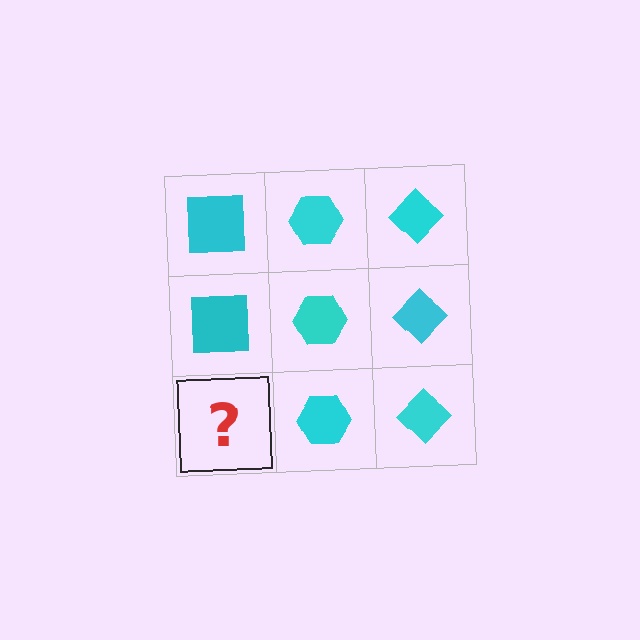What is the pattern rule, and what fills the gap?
The rule is that each column has a consistent shape. The gap should be filled with a cyan square.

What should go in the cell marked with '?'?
The missing cell should contain a cyan square.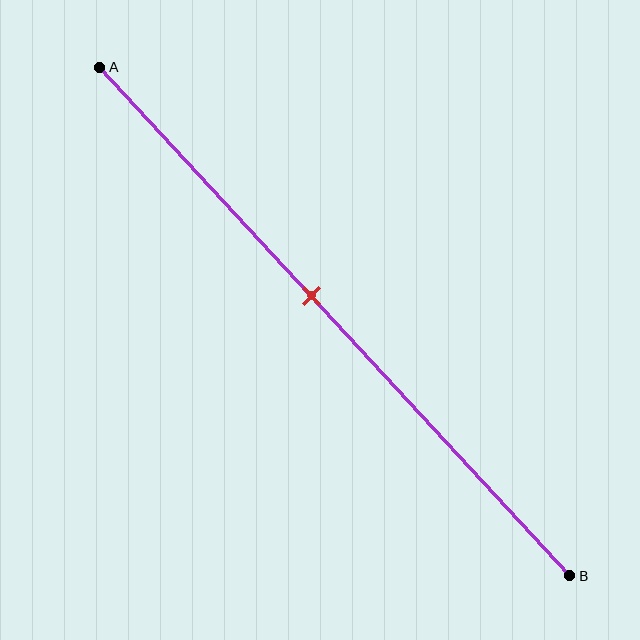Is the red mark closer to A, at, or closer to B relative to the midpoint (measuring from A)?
The red mark is closer to point A than the midpoint of segment AB.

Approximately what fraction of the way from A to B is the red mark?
The red mark is approximately 45% of the way from A to B.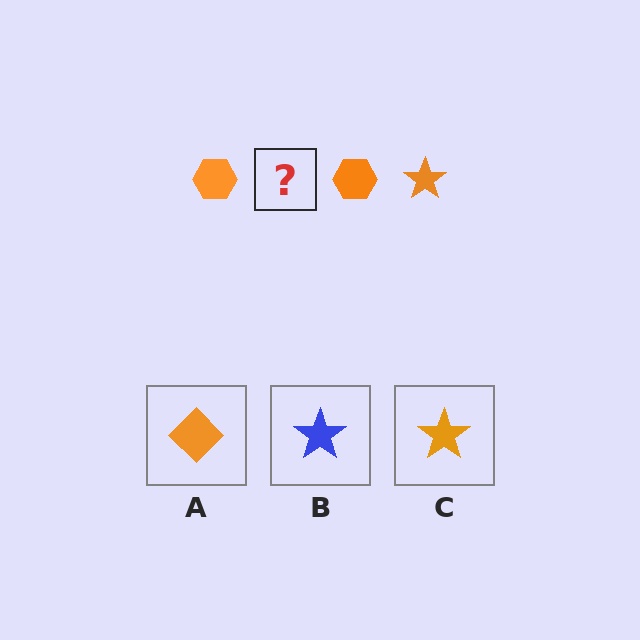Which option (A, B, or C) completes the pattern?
C.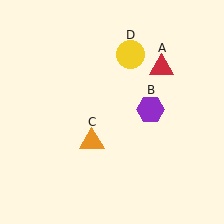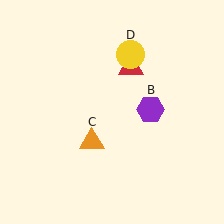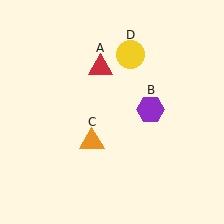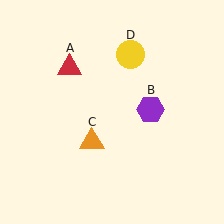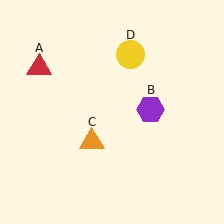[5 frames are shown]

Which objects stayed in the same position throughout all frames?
Purple hexagon (object B) and orange triangle (object C) and yellow circle (object D) remained stationary.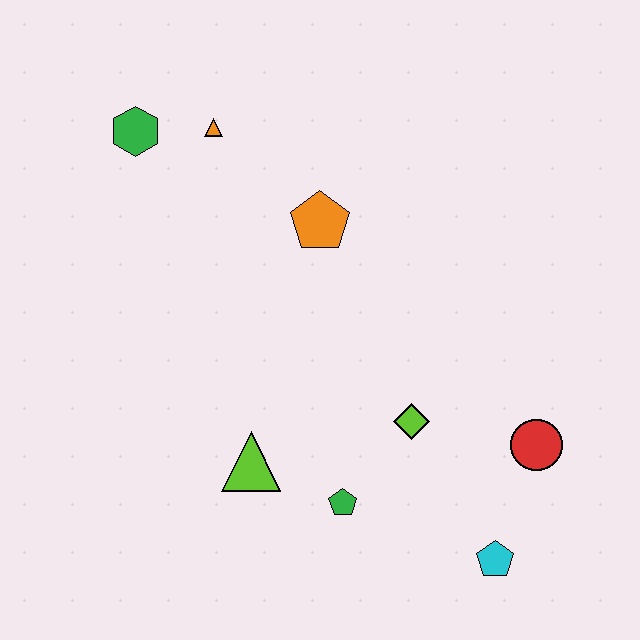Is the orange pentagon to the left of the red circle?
Yes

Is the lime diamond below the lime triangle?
No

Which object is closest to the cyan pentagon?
The red circle is closest to the cyan pentagon.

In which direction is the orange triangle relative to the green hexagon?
The orange triangle is to the right of the green hexagon.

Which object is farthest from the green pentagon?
The green hexagon is farthest from the green pentagon.